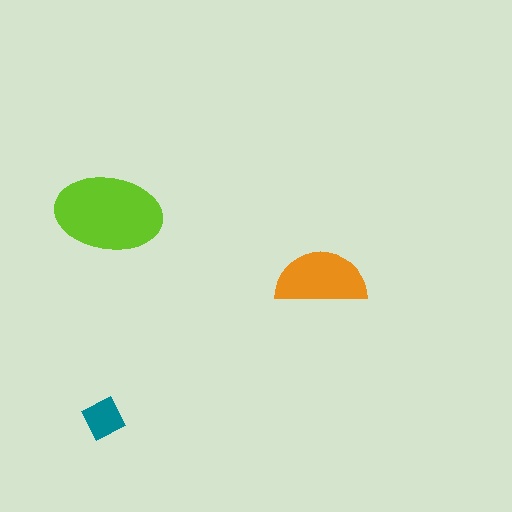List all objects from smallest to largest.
The teal diamond, the orange semicircle, the lime ellipse.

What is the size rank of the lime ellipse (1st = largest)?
1st.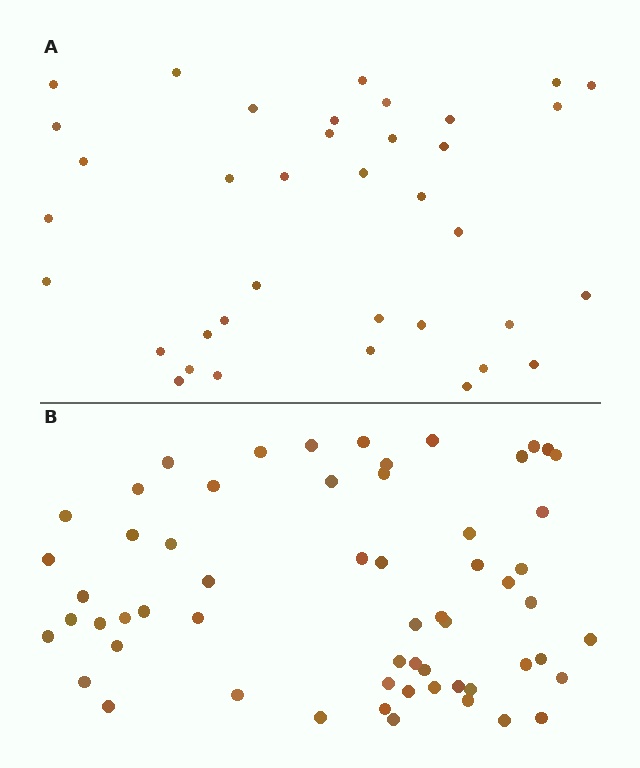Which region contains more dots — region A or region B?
Region B (the bottom region) has more dots.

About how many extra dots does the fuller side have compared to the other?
Region B has approximately 20 more dots than region A.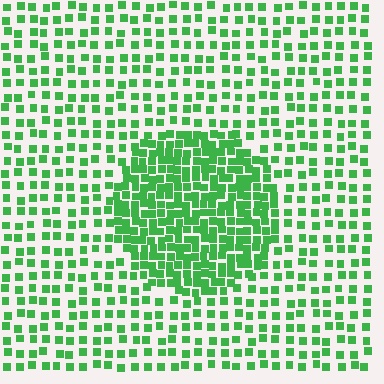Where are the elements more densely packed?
The elements are more densely packed inside the circle boundary.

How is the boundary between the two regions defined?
The boundary is defined by a change in element density (approximately 2.2x ratio). All elements are the same color, size, and shape.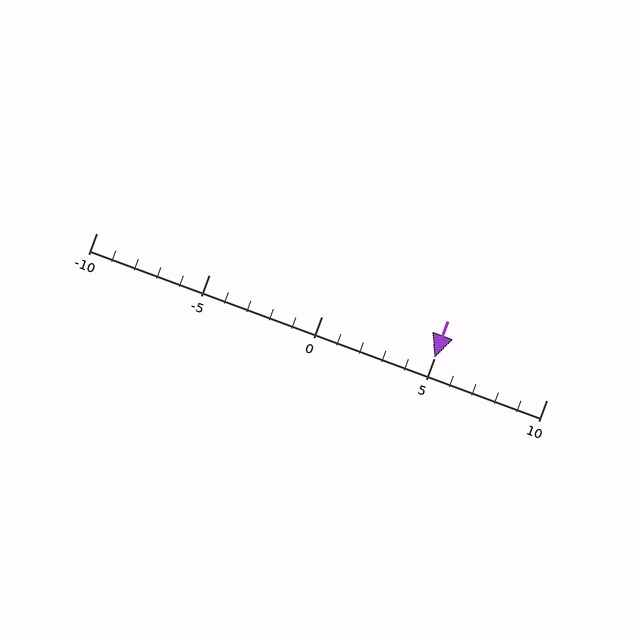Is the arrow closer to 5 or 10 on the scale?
The arrow is closer to 5.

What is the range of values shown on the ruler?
The ruler shows values from -10 to 10.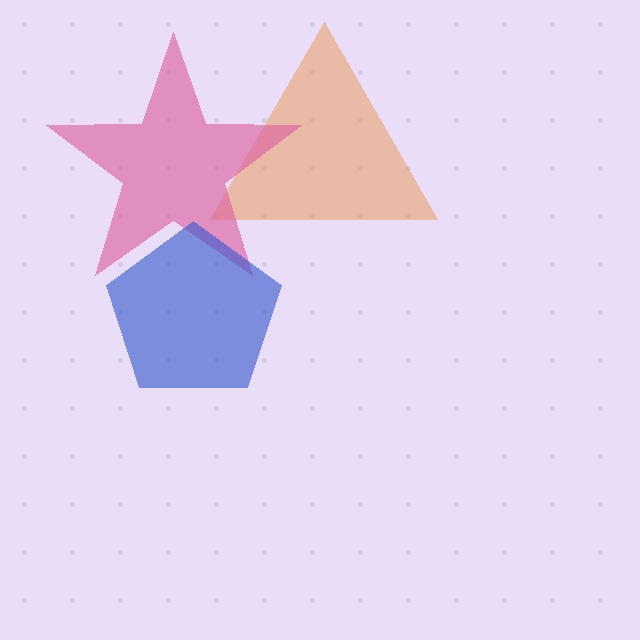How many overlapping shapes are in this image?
There are 3 overlapping shapes in the image.